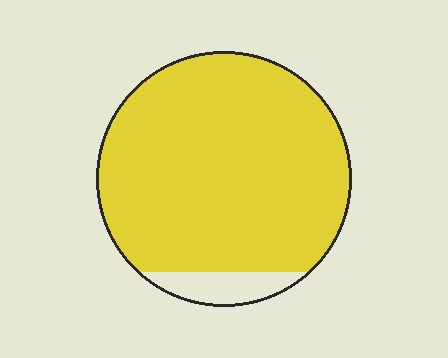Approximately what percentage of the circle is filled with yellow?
Approximately 90%.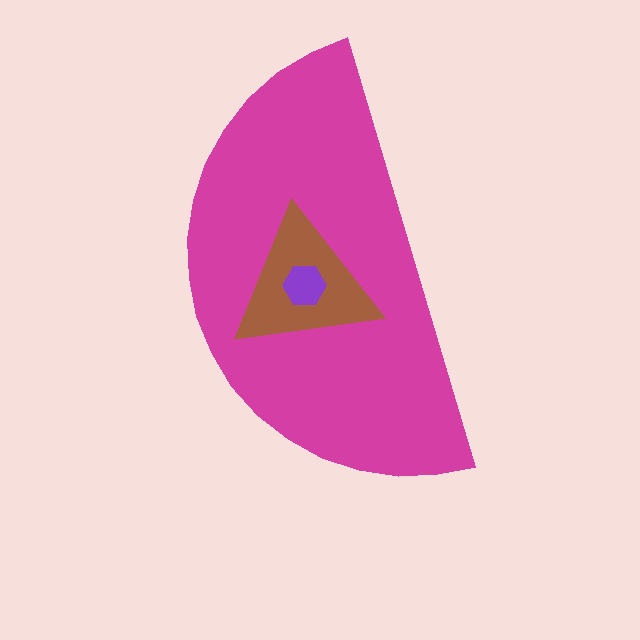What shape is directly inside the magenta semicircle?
The brown triangle.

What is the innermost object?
The purple hexagon.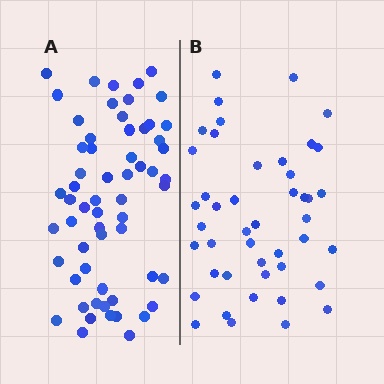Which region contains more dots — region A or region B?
Region A (the left region) has more dots.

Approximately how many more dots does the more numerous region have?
Region A has approximately 15 more dots than region B.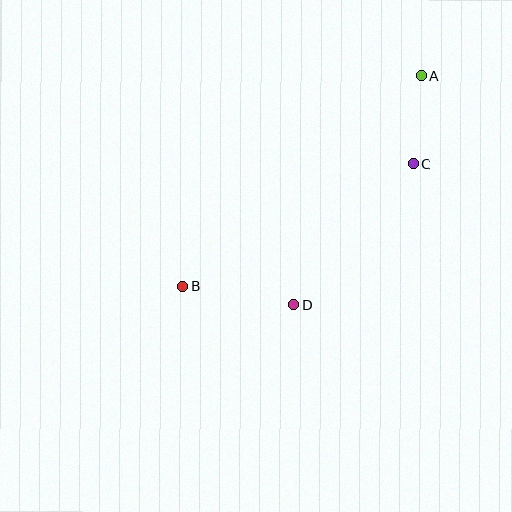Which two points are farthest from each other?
Points A and B are farthest from each other.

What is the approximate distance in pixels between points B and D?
The distance between B and D is approximately 112 pixels.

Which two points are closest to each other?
Points A and C are closest to each other.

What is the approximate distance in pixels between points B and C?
The distance between B and C is approximately 261 pixels.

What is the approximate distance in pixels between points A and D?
The distance between A and D is approximately 262 pixels.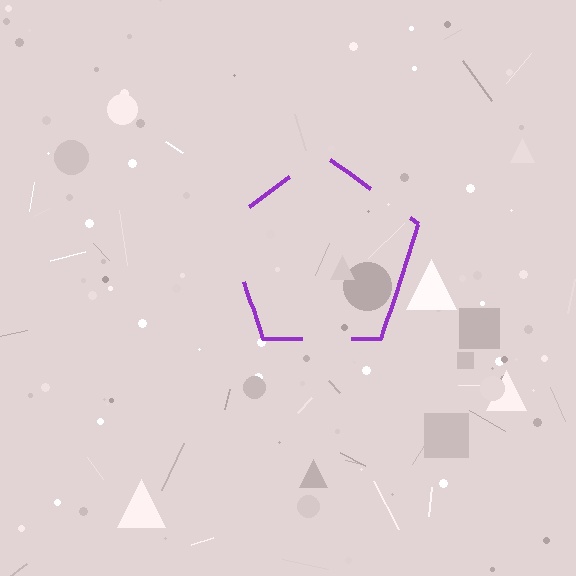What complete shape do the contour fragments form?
The contour fragments form a pentagon.